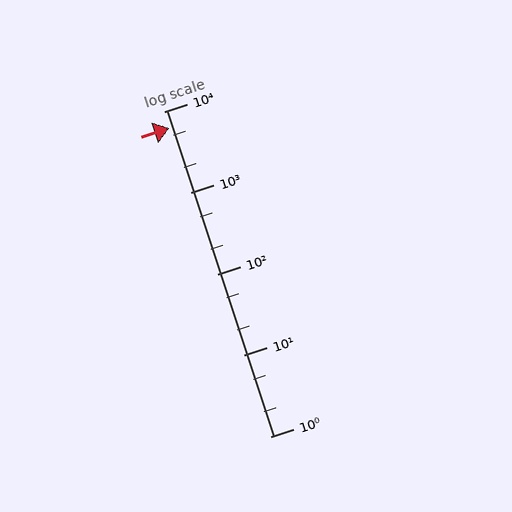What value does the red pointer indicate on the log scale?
The pointer indicates approximately 6200.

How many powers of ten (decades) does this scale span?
The scale spans 4 decades, from 1 to 10000.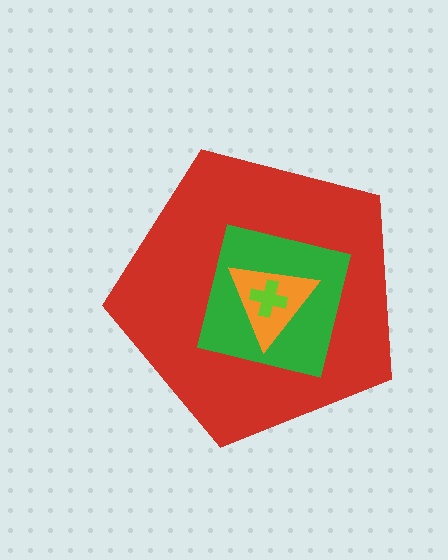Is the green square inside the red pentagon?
Yes.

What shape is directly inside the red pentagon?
The green square.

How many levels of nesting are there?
4.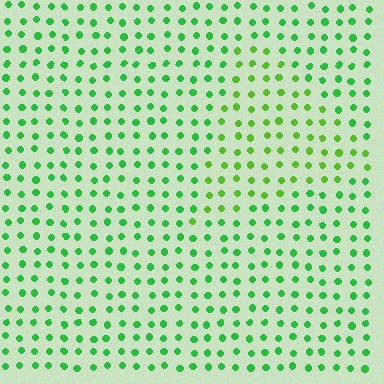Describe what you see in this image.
The image is filled with small green elements in a uniform arrangement. A triangle-shaped region is visible where the elements are tinted to a slightly different hue, forming a subtle color boundary.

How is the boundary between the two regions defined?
The boundary is defined purely by a slight shift in hue (about 27 degrees). Spacing, size, and orientation are identical on both sides.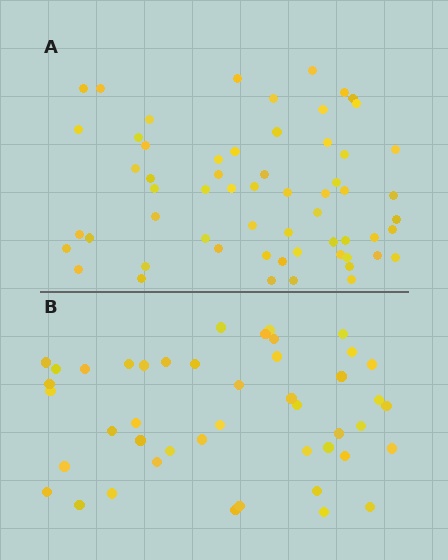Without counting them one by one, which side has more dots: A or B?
Region A (the top region) has more dots.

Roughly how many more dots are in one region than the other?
Region A has approximately 15 more dots than region B.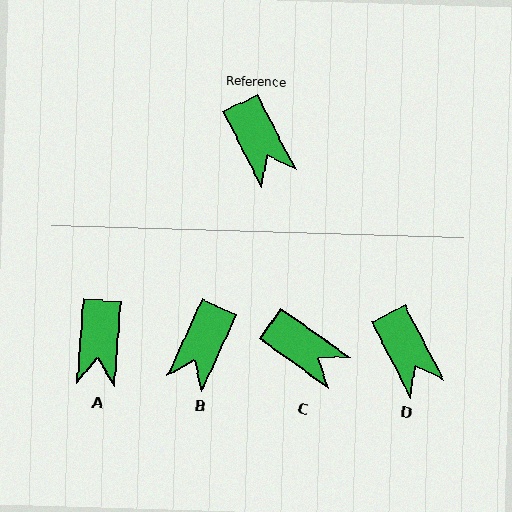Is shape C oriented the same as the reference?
No, it is off by about 27 degrees.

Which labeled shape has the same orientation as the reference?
D.